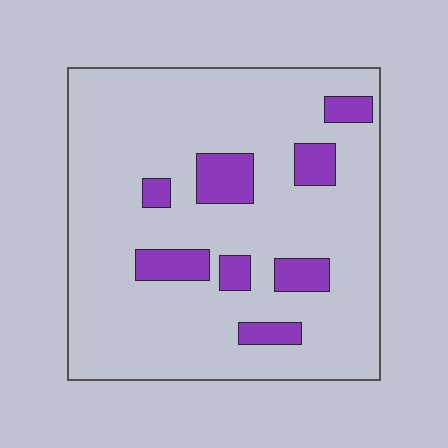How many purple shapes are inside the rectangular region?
8.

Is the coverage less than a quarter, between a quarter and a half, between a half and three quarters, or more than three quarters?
Less than a quarter.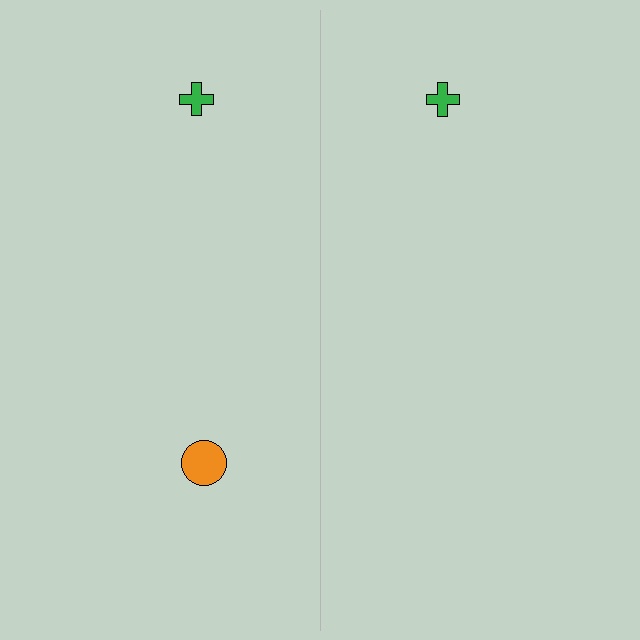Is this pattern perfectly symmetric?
No, the pattern is not perfectly symmetric. A orange circle is missing from the right side.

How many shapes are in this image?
There are 3 shapes in this image.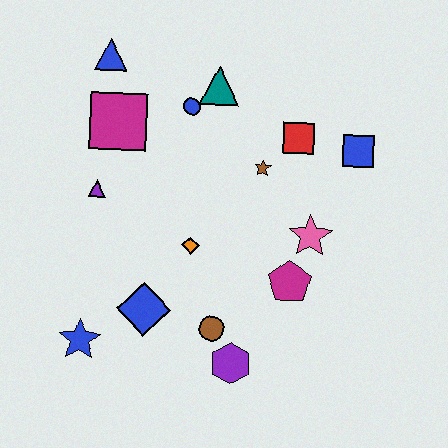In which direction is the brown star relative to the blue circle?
The brown star is to the right of the blue circle.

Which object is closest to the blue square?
The red square is closest to the blue square.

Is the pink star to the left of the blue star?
No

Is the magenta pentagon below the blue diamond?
No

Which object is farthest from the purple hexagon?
The blue triangle is farthest from the purple hexagon.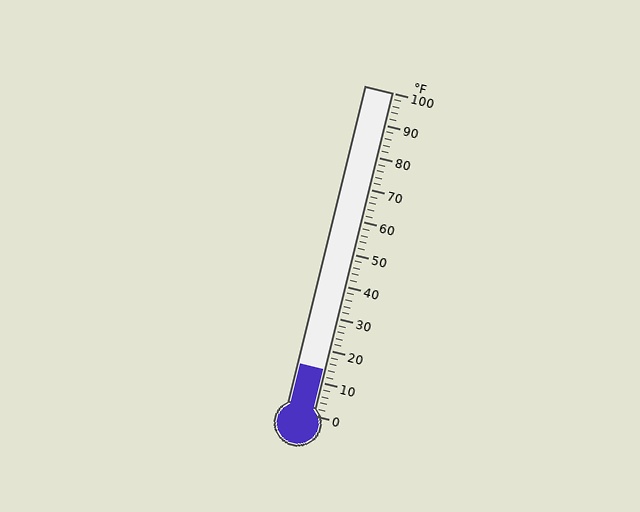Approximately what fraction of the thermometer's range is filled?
The thermometer is filled to approximately 15% of its range.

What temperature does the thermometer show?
The thermometer shows approximately 14°F.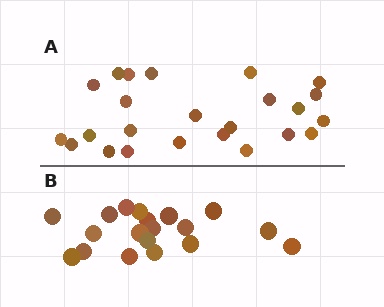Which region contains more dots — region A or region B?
Region A (the top region) has more dots.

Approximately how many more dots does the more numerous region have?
Region A has about 5 more dots than region B.